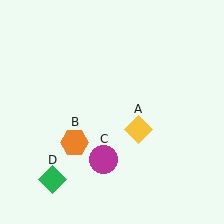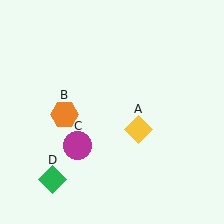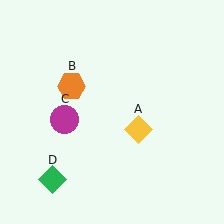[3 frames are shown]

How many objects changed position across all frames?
2 objects changed position: orange hexagon (object B), magenta circle (object C).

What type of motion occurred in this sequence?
The orange hexagon (object B), magenta circle (object C) rotated clockwise around the center of the scene.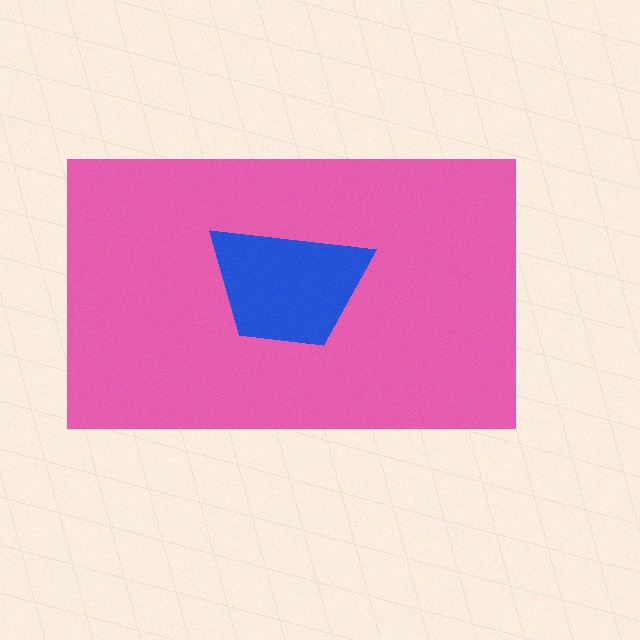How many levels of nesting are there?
2.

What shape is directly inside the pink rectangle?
The blue trapezoid.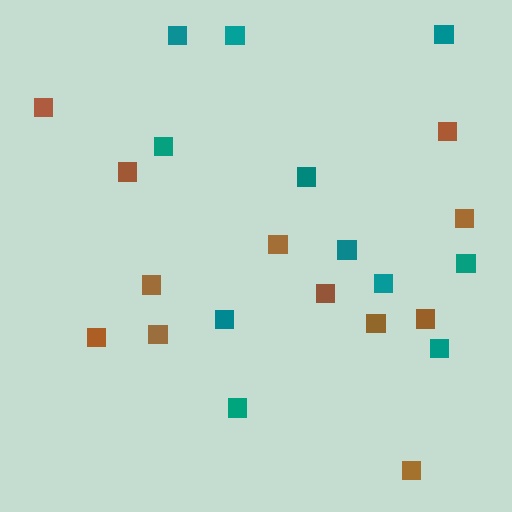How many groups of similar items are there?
There are 2 groups: one group of brown squares (12) and one group of teal squares (11).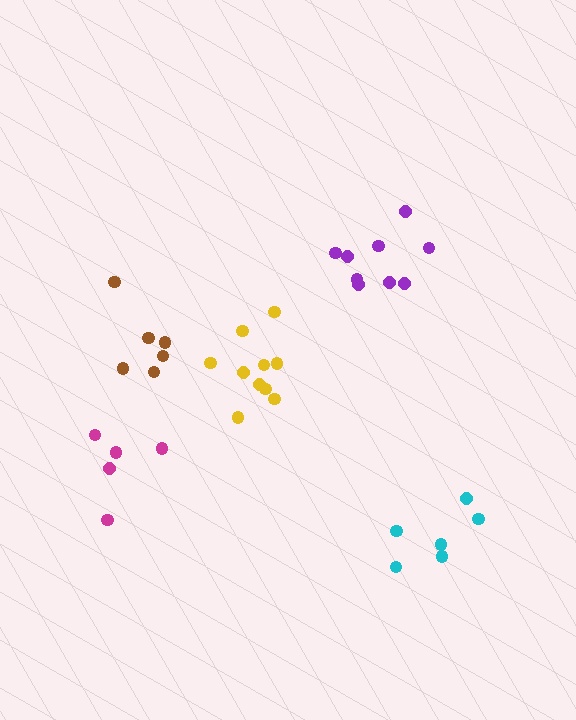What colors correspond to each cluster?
The clusters are colored: cyan, purple, yellow, magenta, brown.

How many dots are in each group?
Group 1: 6 dots, Group 2: 9 dots, Group 3: 10 dots, Group 4: 5 dots, Group 5: 6 dots (36 total).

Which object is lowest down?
The cyan cluster is bottommost.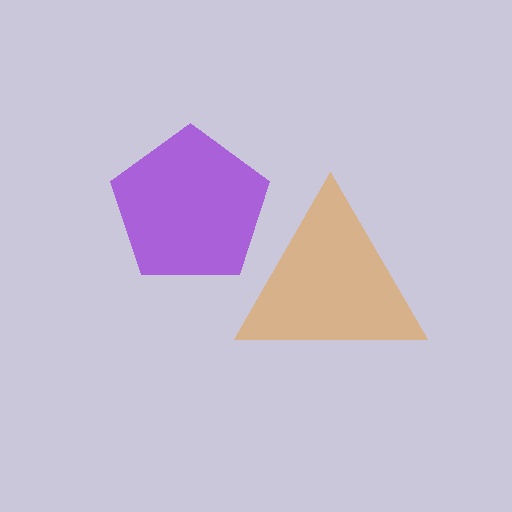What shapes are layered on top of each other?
The layered shapes are: an orange triangle, a purple pentagon.